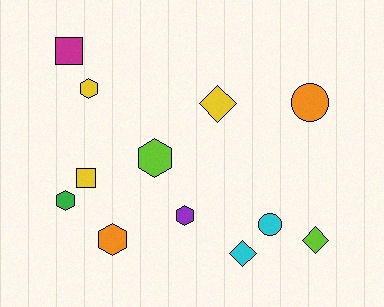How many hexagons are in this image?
There are 5 hexagons.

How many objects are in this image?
There are 12 objects.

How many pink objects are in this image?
There are no pink objects.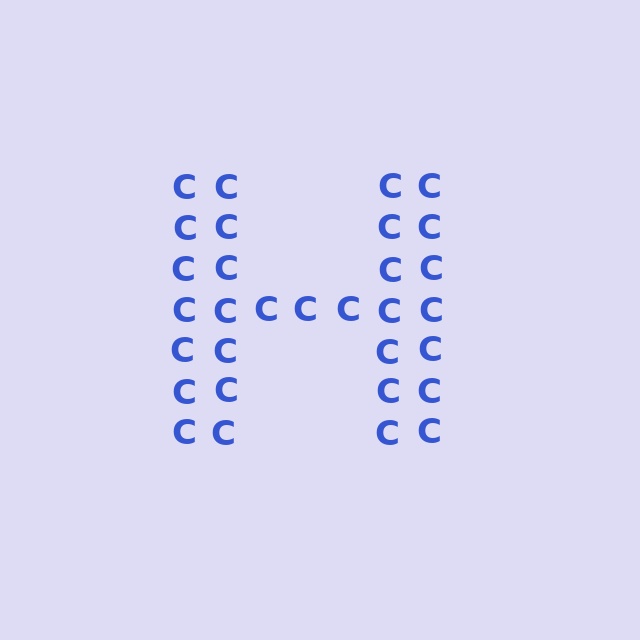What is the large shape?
The large shape is the letter H.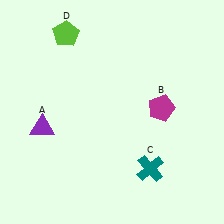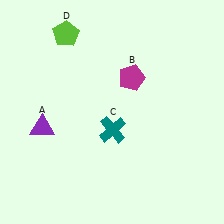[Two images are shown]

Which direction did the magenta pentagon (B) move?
The magenta pentagon (B) moved up.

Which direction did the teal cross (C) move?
The teal cross (C) moved up.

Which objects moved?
The objects that moved are: the magenta pentagon (B), the teal cross (C).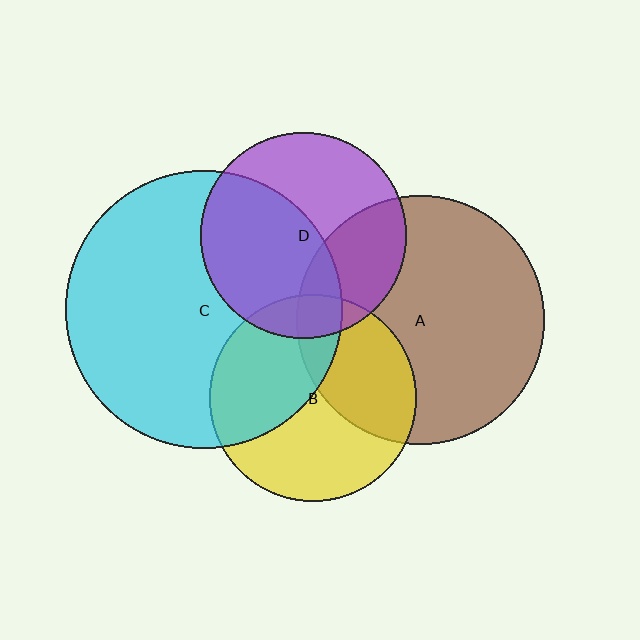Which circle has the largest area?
Circle C (cyan).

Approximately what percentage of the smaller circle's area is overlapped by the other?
Approximately 10%.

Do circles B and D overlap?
Yes.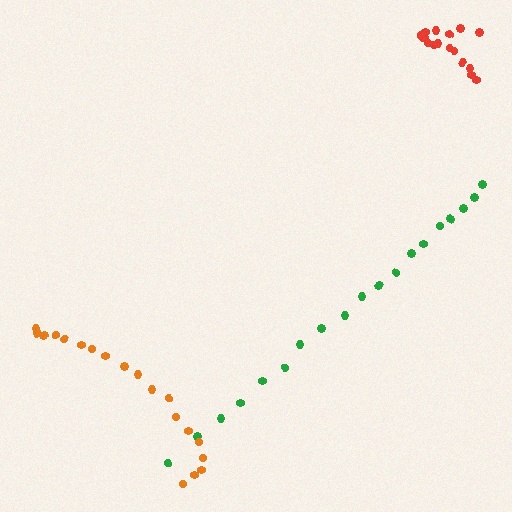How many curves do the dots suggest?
There are 3 distinct paths.